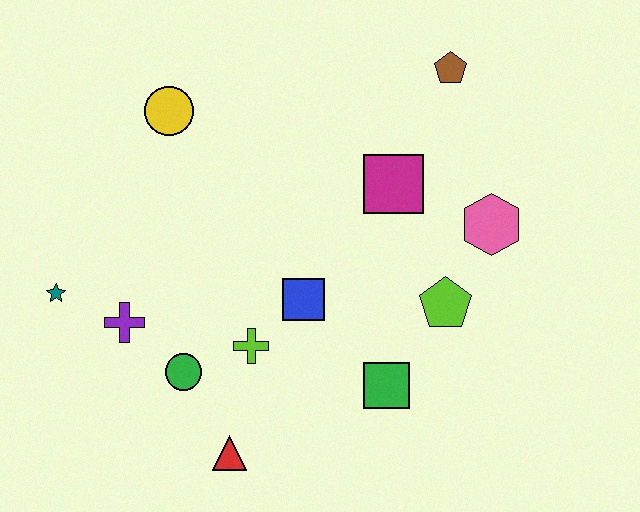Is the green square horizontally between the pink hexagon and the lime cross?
Yes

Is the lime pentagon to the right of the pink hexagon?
No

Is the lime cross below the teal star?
Yes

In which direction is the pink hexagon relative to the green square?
The pink hexagon is above the green square.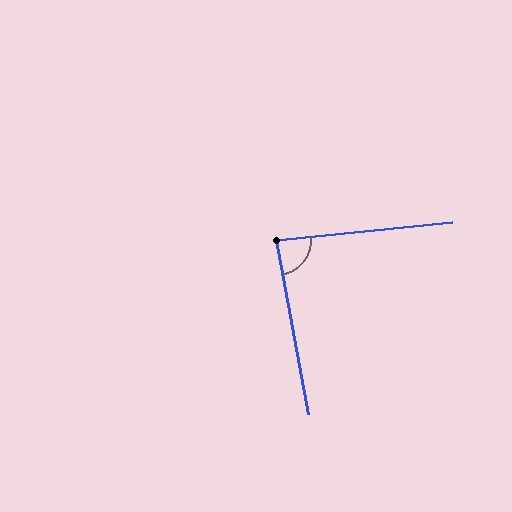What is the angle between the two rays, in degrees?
Approximately 85 degrees.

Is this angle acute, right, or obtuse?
It is approximately a right angle.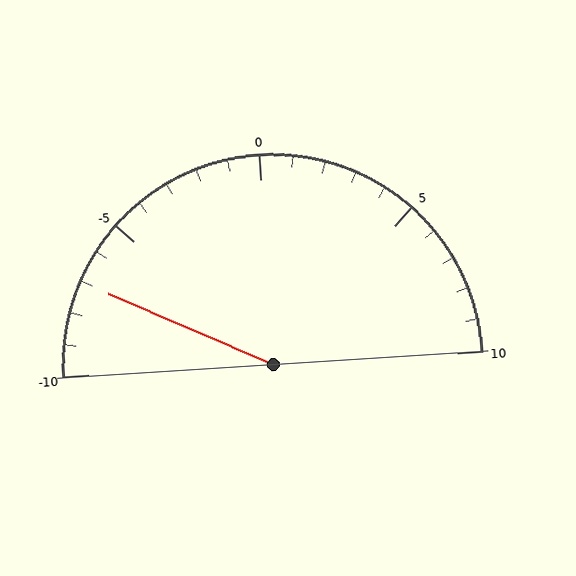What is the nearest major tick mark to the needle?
The nearest major tick mark is -5.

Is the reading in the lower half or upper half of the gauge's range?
The reading is in the lower half of the range (-10 to 10).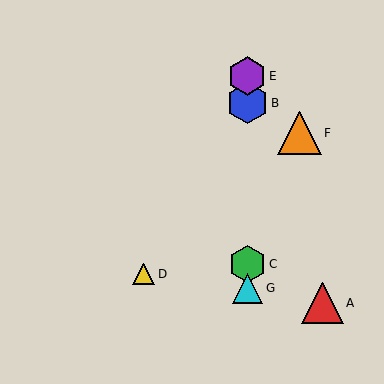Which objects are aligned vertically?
Objects B, C, E, G are aligned vertically.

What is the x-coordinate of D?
Object D is at x≈144.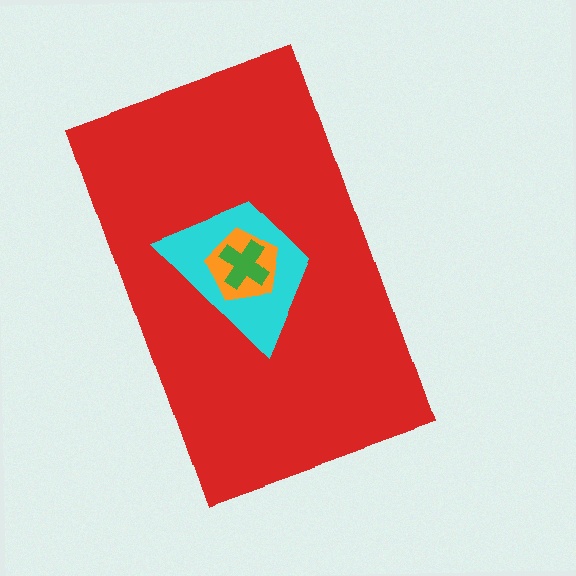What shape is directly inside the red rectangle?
The cyan trapezoid.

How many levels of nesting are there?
4.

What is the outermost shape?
The red rectangle.